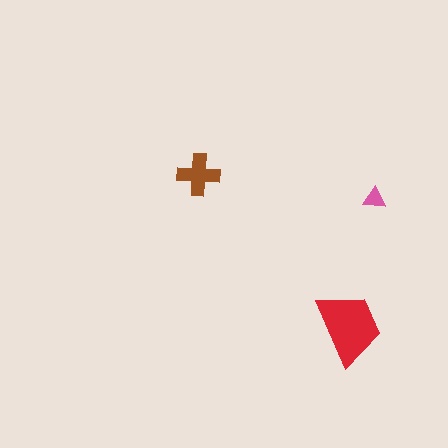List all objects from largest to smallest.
The red trapezoid, the brown cross, the pink triangle.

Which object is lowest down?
The red trapezoid is bottommost.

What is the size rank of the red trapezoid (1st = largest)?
1st.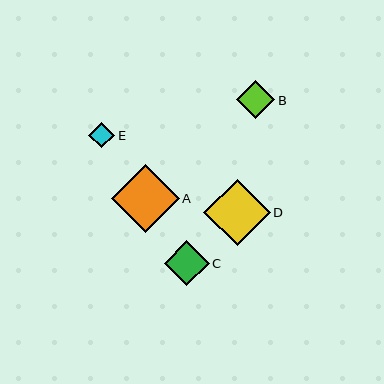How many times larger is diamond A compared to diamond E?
Diamond A is approximately 2.6 times the size of diamond E.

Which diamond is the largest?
Diamond A is the largest with a size of approximately 68 pixels.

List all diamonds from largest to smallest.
From largest to smallest: A, D, C, B, E.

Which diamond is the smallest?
Diamond E is the smallest with a size of approximately 26 pixels.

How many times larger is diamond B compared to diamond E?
Diamond B is approximately 1.5 times the size of diamond E.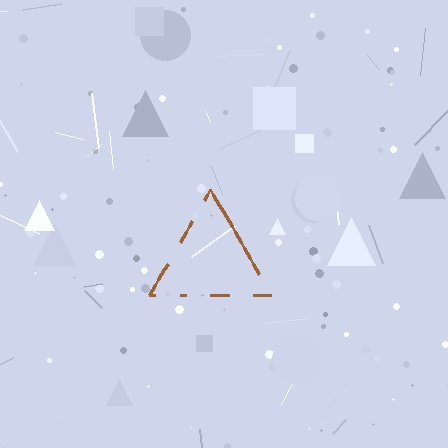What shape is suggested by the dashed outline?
The dashed outline suggests a triangle.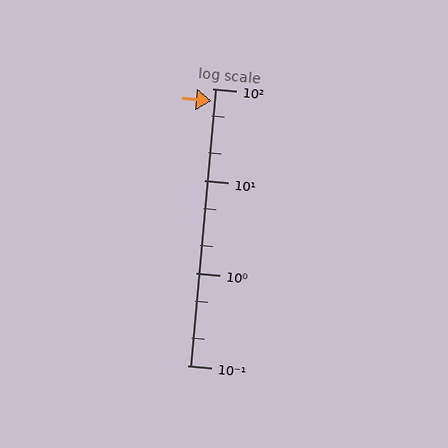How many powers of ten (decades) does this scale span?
The scale spans 3 decades, from 0.1 to 100.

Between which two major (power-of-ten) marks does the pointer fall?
The pointer is between 10 and 100.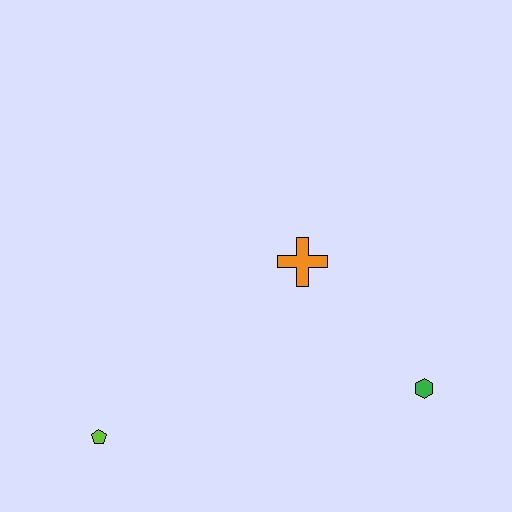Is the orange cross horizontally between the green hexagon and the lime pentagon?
Yes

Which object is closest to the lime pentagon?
The orange cross is closest to the lime pentagon.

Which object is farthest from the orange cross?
The lime pentagon is farthest from the orange cross.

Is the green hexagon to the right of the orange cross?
Yes